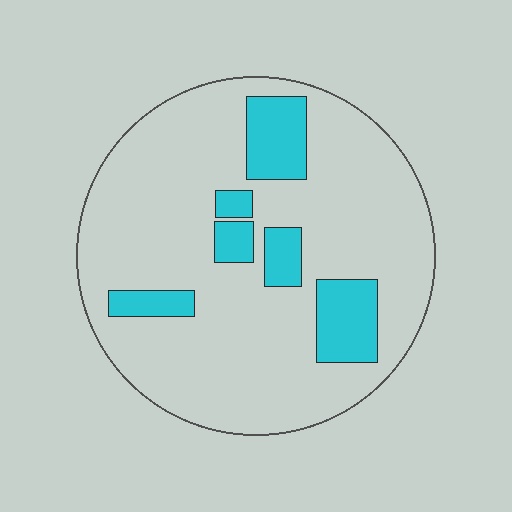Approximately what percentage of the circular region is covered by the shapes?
Approximately 15%.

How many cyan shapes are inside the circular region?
6.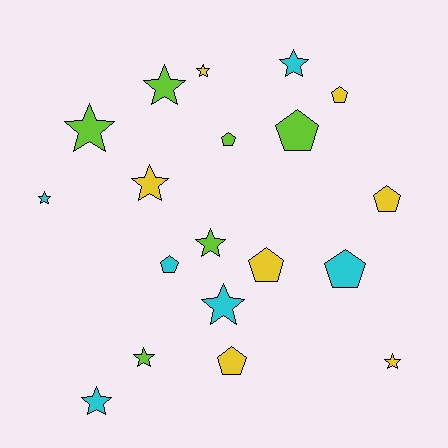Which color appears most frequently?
Yellow, with 7 objects.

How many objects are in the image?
There are 19 objects.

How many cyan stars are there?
There are 4 cyan stars.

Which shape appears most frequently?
Star, with 11 objects.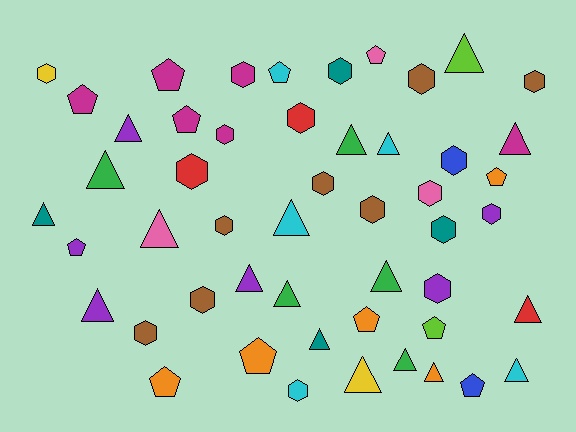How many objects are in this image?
There are 50 objects.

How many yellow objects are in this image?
There are 2 yellow objects.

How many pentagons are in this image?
There are 12 pentagons.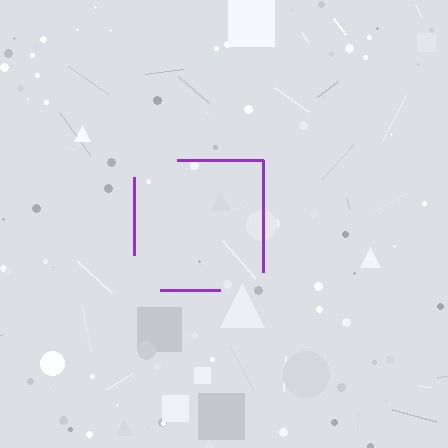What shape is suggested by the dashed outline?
The dashed outline suggests a square.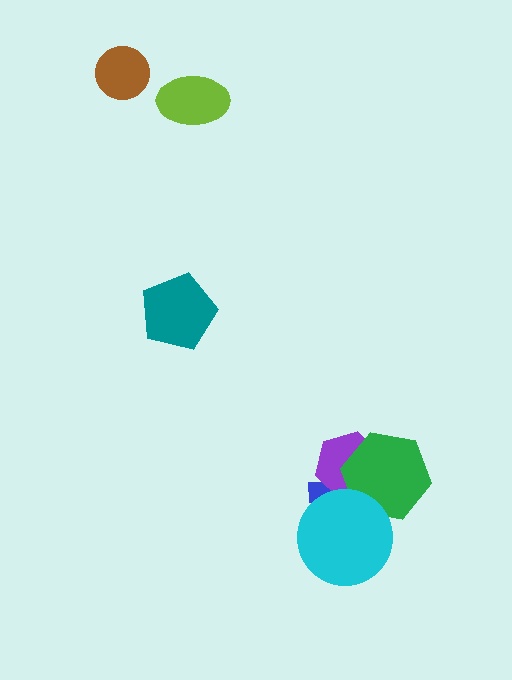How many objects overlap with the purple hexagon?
3 objects overlap with the purple hexagon.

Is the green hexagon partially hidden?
Yes, it is partially covered by another shape.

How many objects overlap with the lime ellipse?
0 objects overlap with the lime ellipse.